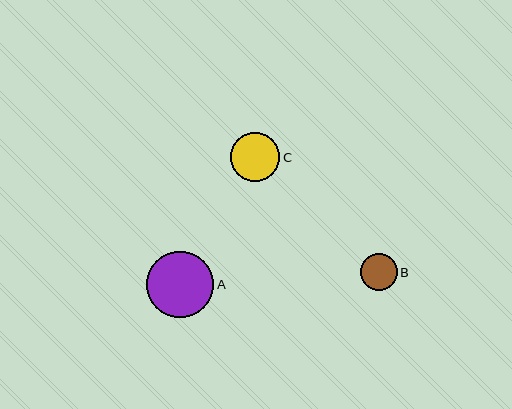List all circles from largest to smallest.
From largest to smallest: A, C, B.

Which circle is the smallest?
Circle B is the smallest with a size of approximately 37 pixels.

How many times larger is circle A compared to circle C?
Circle A is approximately 1.4 times the size of circle C.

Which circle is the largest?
Circle A is the largest with a size of approximately 67 pixels.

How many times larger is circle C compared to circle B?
Circle C is approximately 1.3 times the size of circle B.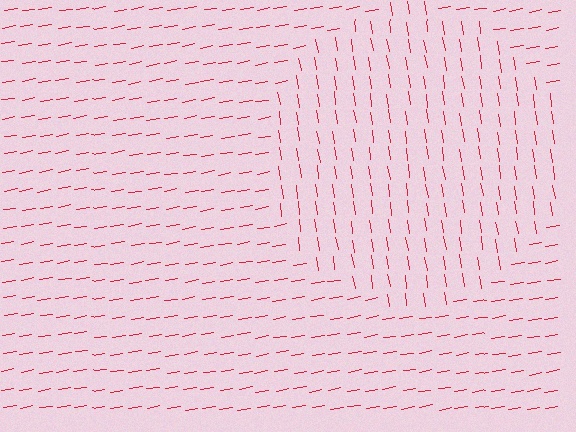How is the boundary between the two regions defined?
The boundary is defined purely by a change in line orientation (approximately 89 degrees difference). All lines are the same color and thickness.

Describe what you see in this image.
The image is filled with small red line segments. A circle region in the image has lines oriented differently from the surrounding lines, creating a visible texture boundary.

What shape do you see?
I see a circle.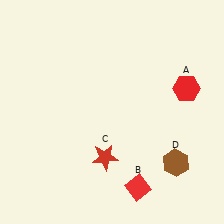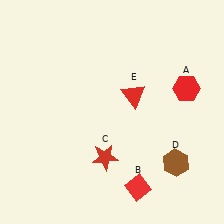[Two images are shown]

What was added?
A red triangle (E) was added in Image 2.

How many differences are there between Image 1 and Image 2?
There is 1 difference between the two images.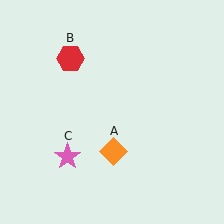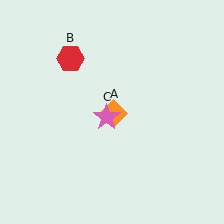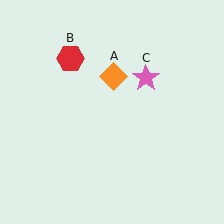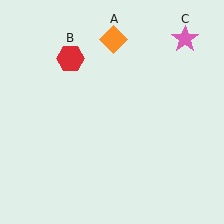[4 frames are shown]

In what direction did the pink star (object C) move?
The pink star (object C) moved up and to the right.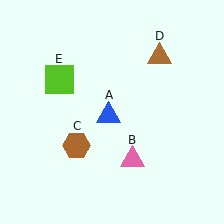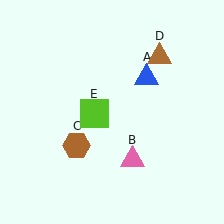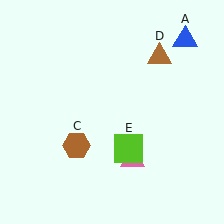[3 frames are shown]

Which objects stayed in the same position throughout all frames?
Pink triangle (object B) and brown hexagon (object C) and brown triangle (object D) remained stationary.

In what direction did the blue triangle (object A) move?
The blue triangle (object A) moved up and to the right.